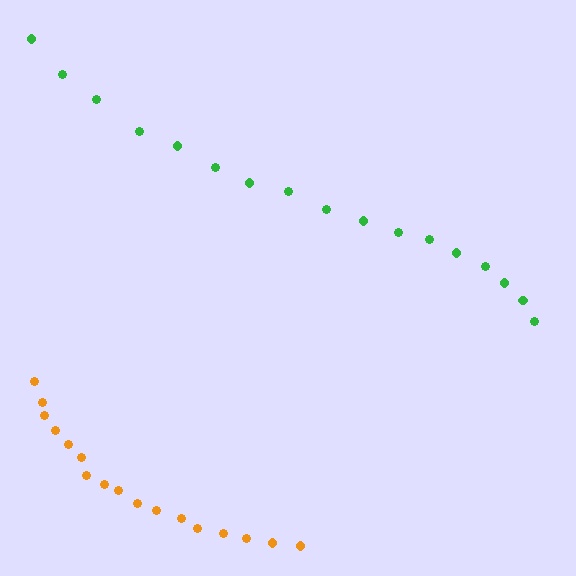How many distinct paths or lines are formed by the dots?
There are 2 distinct paths.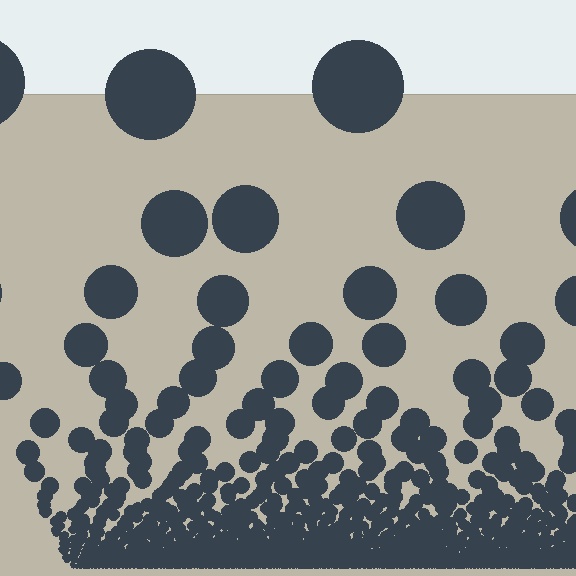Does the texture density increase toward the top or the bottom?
Density increases toward the bottom.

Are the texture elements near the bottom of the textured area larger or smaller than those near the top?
Smaller. The gradient is inverted — elements near the bottom are smaller and denser.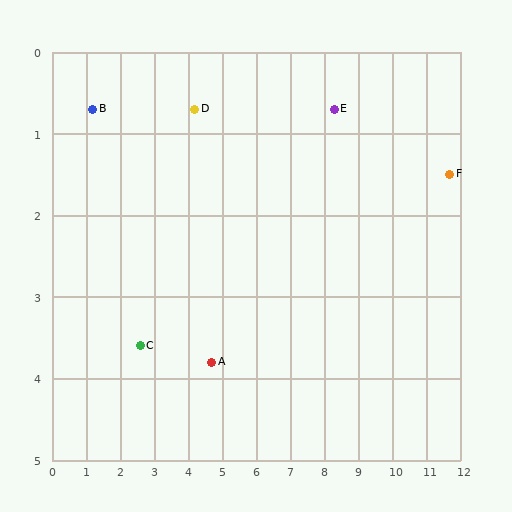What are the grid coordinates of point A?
Point A is at approximately (4.7, 3.8).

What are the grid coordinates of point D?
Point D is at approximately (4.2, 0.7).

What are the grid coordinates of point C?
Point C is at approximately (2.6, 3.6).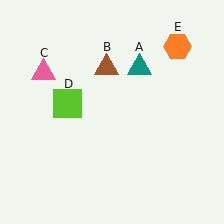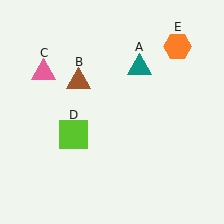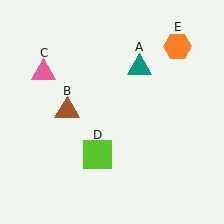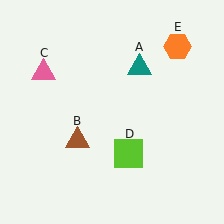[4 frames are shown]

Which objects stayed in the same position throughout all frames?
Teal triangle (object A) and pink triangle (object C) and orange hexagon (object E) remained stationary.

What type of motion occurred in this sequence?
The brown triangle (object B), lime square (object D) rotated counterclockwise around the center of the scene.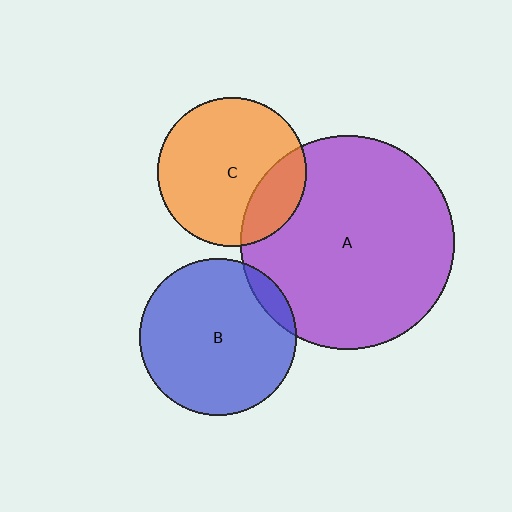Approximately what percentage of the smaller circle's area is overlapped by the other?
Approximately 20%.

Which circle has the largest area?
Circle A (purple).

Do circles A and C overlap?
Yes.